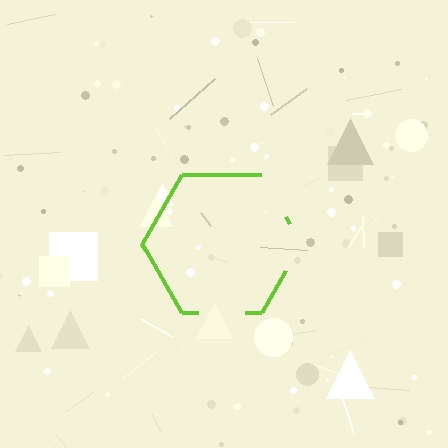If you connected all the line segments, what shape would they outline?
They would outline a hexagon.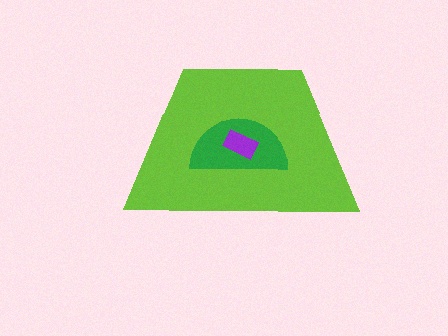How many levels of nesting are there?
3.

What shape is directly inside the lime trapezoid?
The green semicircle.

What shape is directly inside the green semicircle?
The purple rectangle.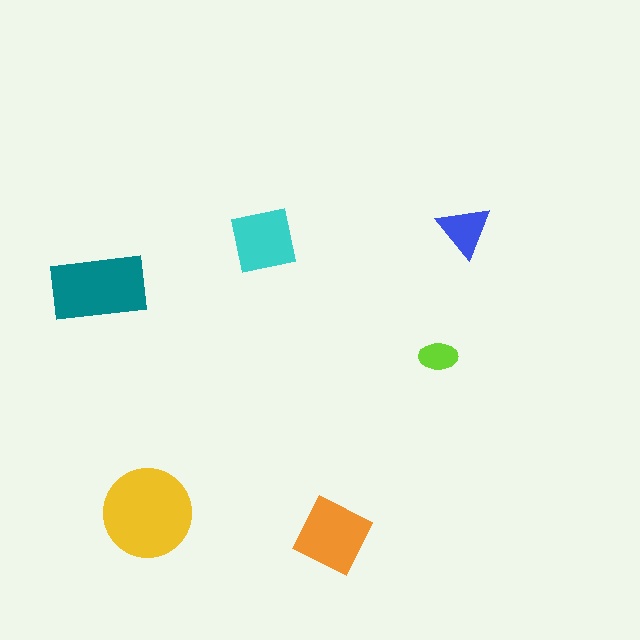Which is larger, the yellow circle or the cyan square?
The yellow circle.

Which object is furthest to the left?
The teal rectangle is leftmost.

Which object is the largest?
The yellow circle.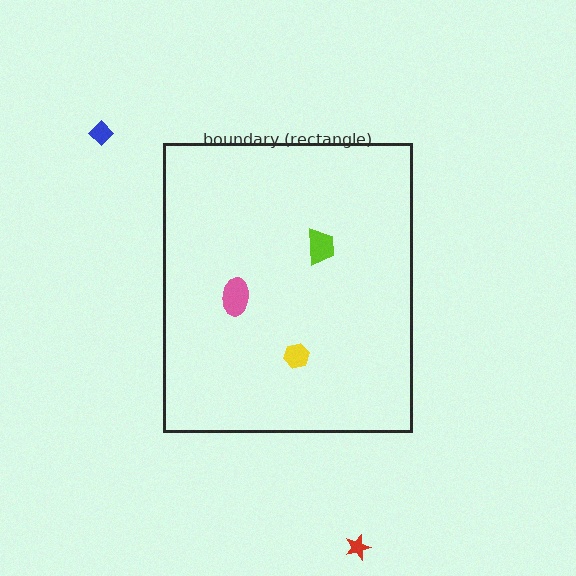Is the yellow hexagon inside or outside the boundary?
Inside.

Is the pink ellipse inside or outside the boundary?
Inside.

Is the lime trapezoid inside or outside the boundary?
Inside.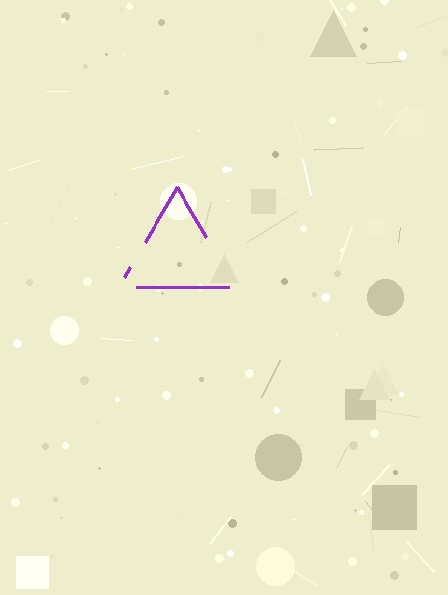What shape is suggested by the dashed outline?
The dashed outline suggests a triangle.